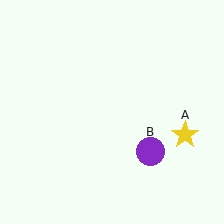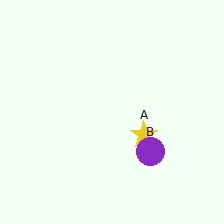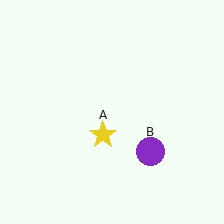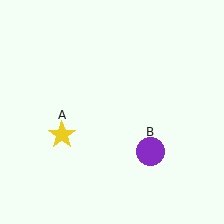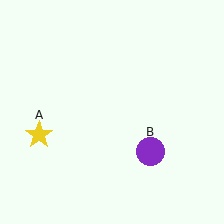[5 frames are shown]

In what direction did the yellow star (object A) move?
The yellow star (object A) moved left.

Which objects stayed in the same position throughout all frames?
Purple circle (object B) remained stationary.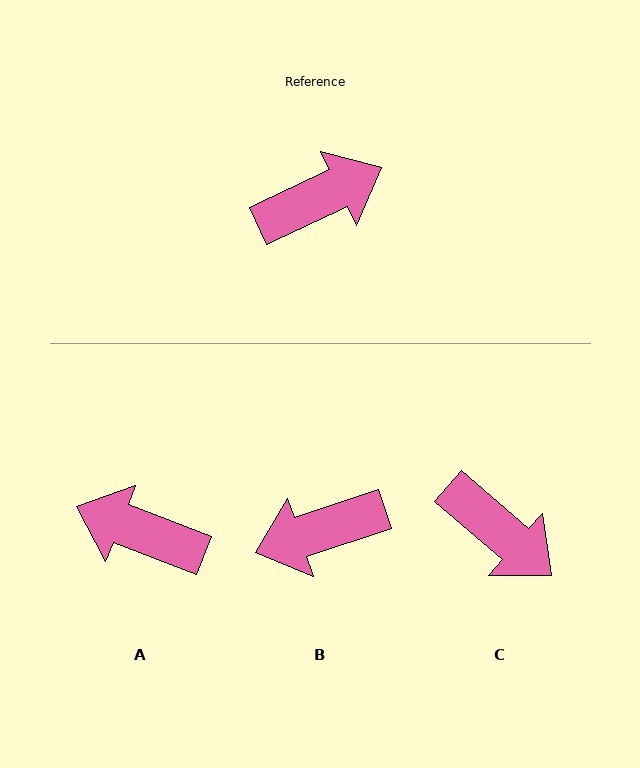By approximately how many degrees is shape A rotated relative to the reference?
Approximately 133 degrees counter-clockwise.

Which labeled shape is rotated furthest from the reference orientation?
B, about 173 degrees away.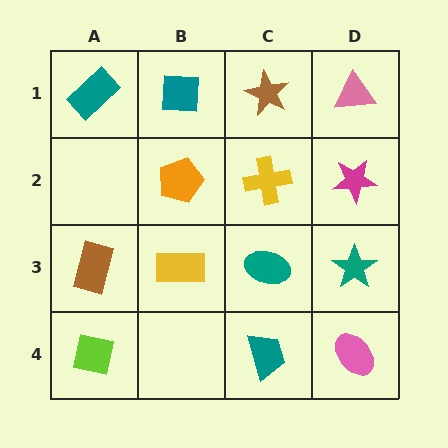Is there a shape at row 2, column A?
No, that cell is empty.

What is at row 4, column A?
A lime square.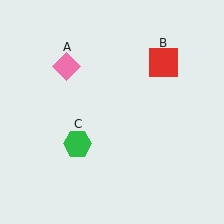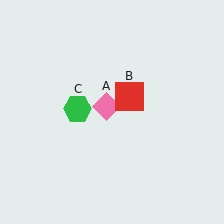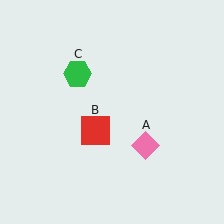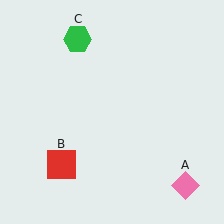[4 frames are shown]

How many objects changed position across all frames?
3 objects changed position: pink diamond (object A), red square (object B), green hexagon (object C).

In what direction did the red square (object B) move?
The red square (object B) moved down and to the left.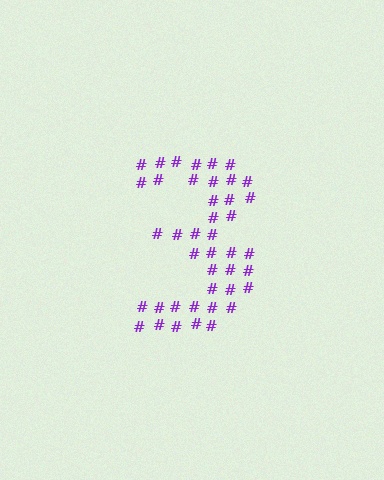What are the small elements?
The small elements are hash symbols.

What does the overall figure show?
The overall figure shows the digit 3.